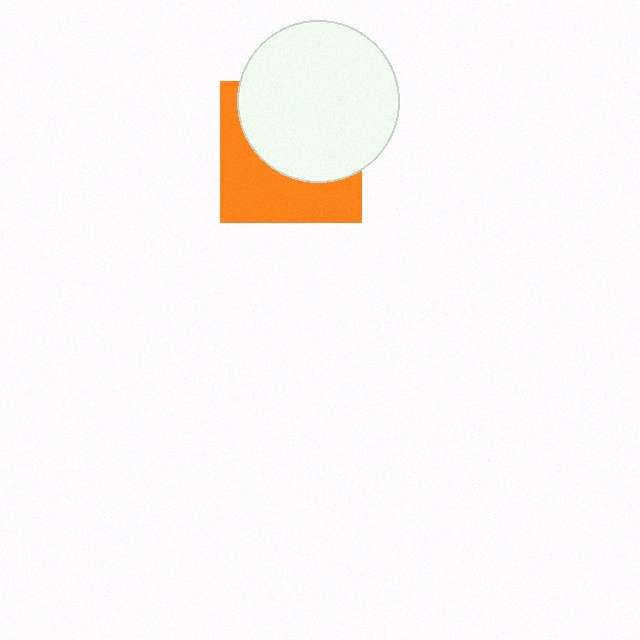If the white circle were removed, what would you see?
You would see the complete orange square.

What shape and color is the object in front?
The object in front is a white circle.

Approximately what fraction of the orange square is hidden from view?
Roughly 55% of the orange square is hidden behind the white circle.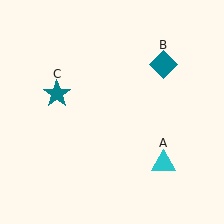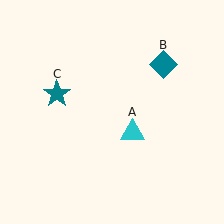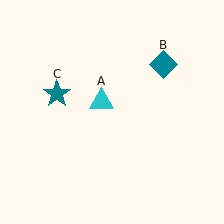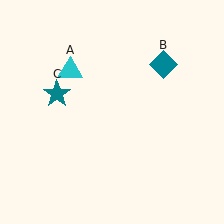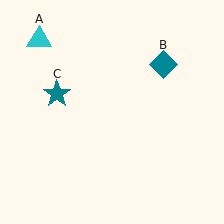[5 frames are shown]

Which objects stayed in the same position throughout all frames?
Teal diamond (object B) and teal star (object C) remained stationary.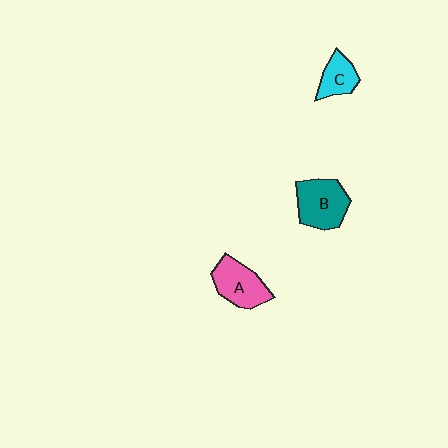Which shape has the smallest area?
Shape C (cyan).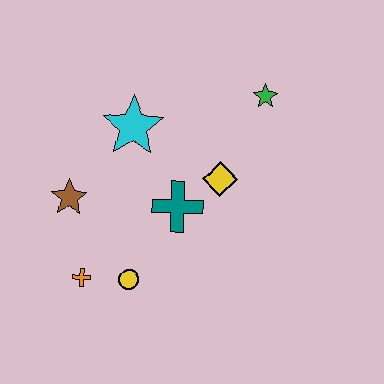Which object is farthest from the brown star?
The green star is farthest from the brown star.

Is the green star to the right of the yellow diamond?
Yes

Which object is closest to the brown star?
The orange cross is closest to the brown star.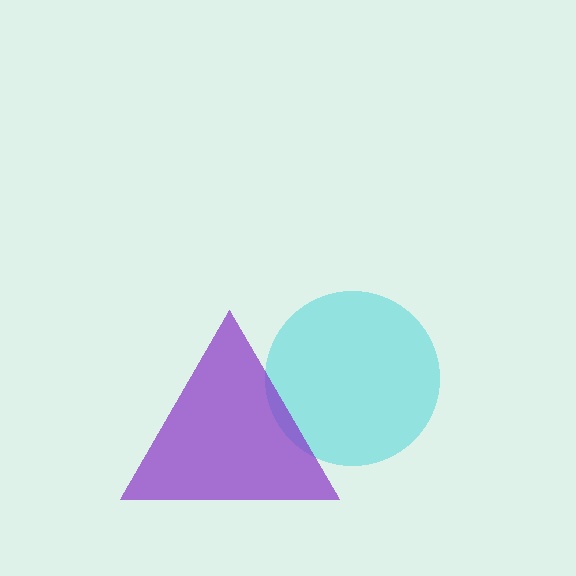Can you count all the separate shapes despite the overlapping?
Yes, there are 2 separate shapes.